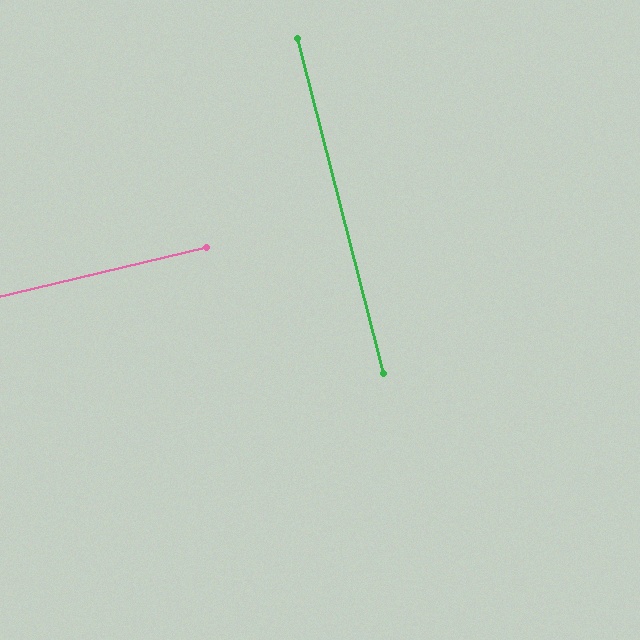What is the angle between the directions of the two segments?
Approximately 89 degrees.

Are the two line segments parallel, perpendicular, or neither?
Perpendicular — they meet at approximately 89°.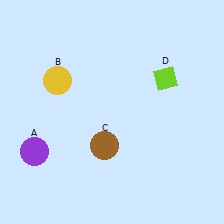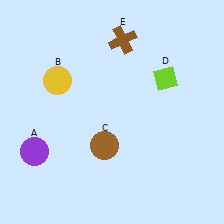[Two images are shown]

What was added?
A brown cross (E) was added in Image 2.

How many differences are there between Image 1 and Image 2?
There is 1 difference between the two images.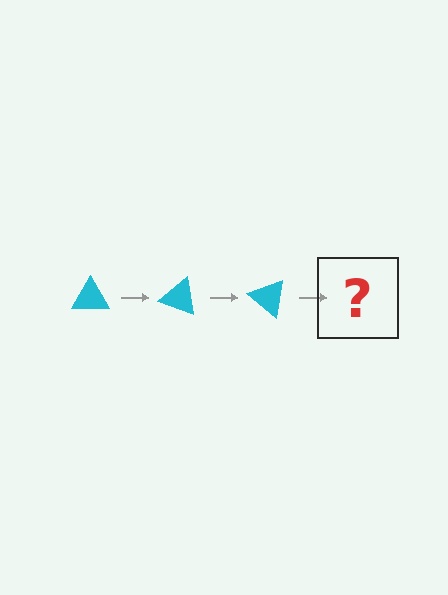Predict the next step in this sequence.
The next step is a cyan triangle rotated 60 degrees.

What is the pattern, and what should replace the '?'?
The pattern is that the triangle rotates 20 degrees each step. The '?' should be a cyan triangle rotated 60 degrees.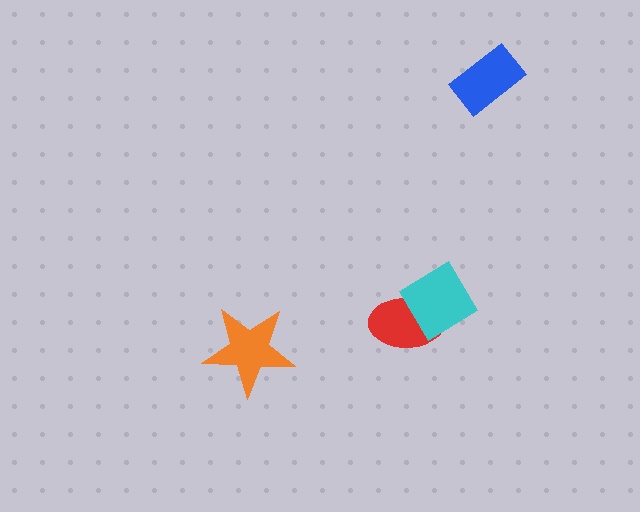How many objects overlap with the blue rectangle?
0 objects overlap with the blue rectangle.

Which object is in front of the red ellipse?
The cyan diamond is in front of the red ellipse.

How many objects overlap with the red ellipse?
1 object overlaps with the red ellipse.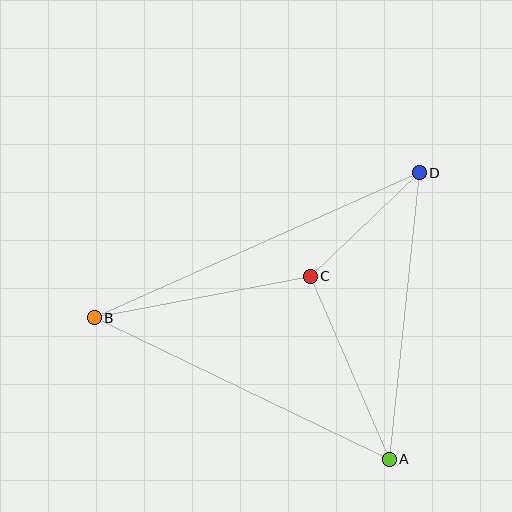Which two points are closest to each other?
Points C and D are closest to each other.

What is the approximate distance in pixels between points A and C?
The distance between A and C is approximately 199 pixels.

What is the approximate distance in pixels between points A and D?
The distance between A and D is approximately 288 pixels.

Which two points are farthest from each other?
Points B and D are farthest from each other.